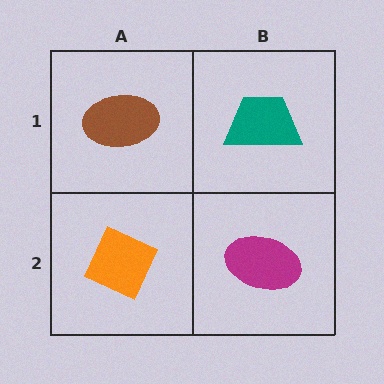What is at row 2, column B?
A magenta ellipse.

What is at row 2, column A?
An orange diamond.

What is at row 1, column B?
A teal trapezoid.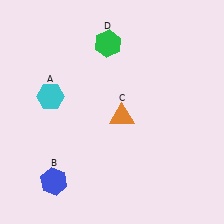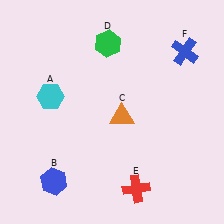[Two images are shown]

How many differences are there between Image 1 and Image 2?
There are 2 differences between the two images.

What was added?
A red cross (E), a blue cross (F) were added in Image 2.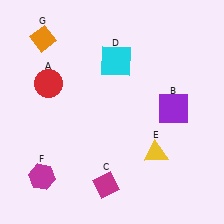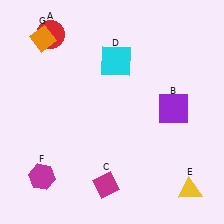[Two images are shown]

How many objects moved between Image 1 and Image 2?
2 objects moved between the two images.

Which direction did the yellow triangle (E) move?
The yellow triangle (E) moved down.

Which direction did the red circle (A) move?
The red circle (A) moved up.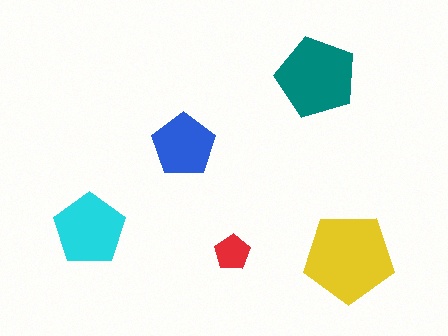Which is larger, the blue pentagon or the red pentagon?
The blue one.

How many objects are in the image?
There are 5 objects in the image.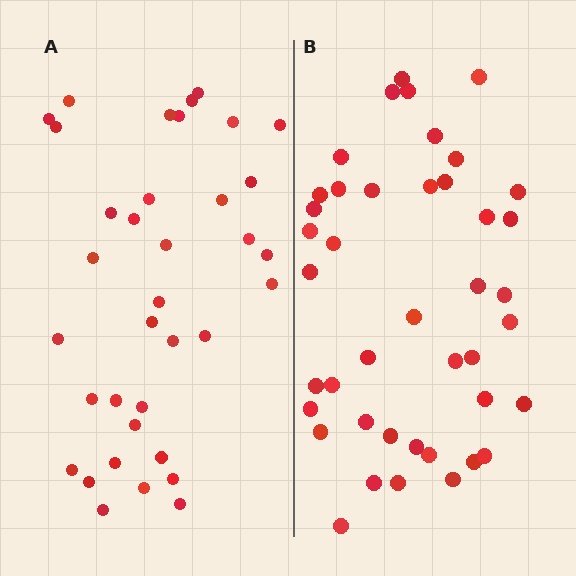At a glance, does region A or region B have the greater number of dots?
Region B (the right region) has more dots.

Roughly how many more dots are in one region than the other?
Region B has about 6 more dots than region A.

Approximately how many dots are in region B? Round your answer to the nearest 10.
About 40 dots. (The exact count is 42, which rounds to 40.)